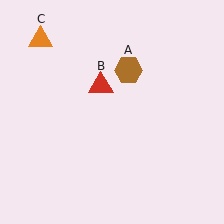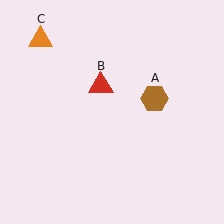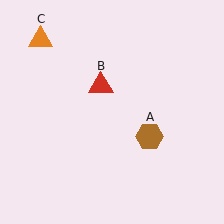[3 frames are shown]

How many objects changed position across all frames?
1 object changed position: brown hexagon (object A).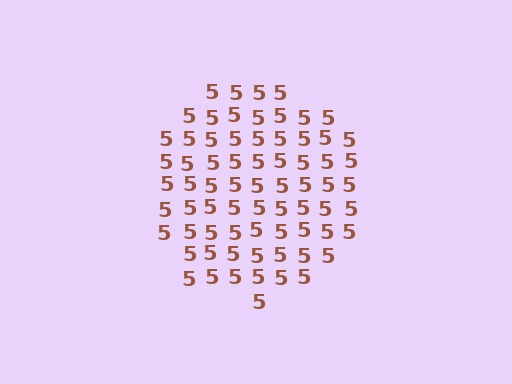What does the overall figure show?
The overall figure shows a circle.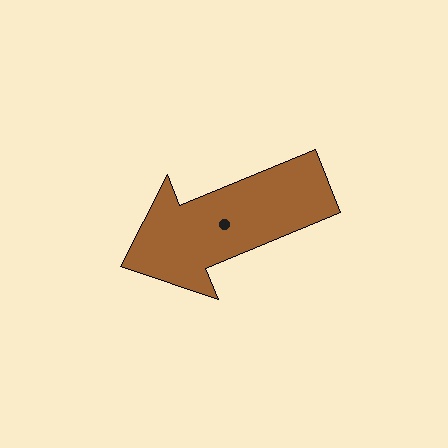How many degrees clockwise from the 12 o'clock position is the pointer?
Approximately 248 degrees.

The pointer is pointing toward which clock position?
Roughly 8 o'clock.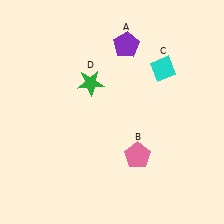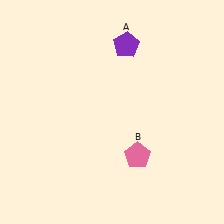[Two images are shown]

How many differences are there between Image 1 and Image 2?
There are 2 differences between the two images.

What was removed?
The green star (D), the cyan diamond (C) were removed in Image 2.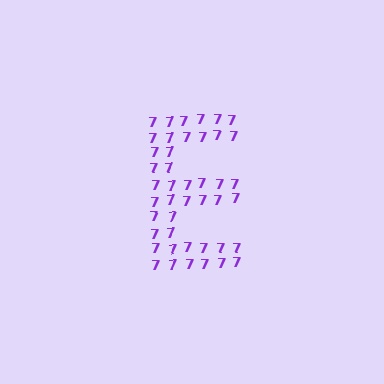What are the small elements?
The small elements are digit 7's.